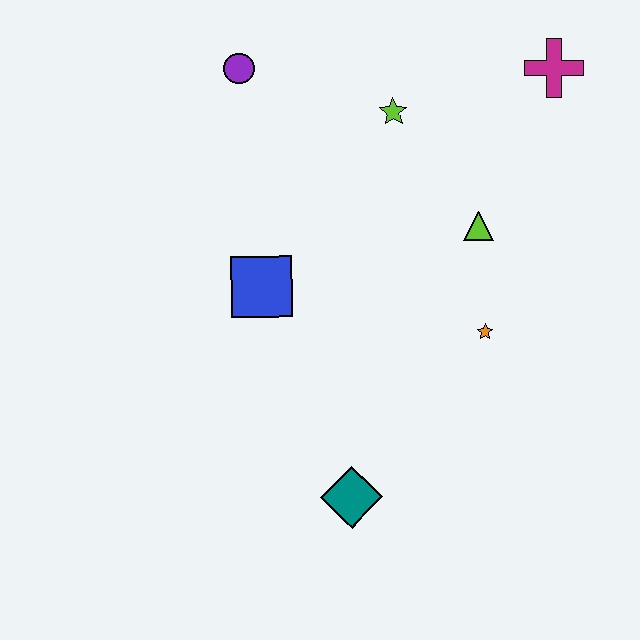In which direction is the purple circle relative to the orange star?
The purple circle is above the orange star.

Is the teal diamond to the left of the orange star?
Yes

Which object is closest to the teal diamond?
The orange star is closest to the teal diamond.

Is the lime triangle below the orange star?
No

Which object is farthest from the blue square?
The magenta cross is farthest from the blue square.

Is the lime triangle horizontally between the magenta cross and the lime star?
Yes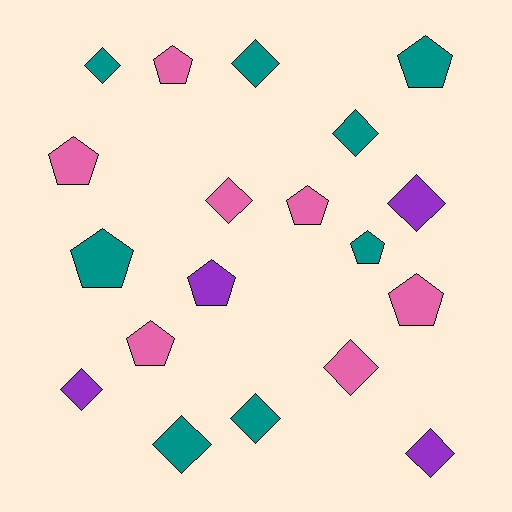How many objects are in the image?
There are 19 objects.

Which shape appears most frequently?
Diamond, with 10 objects.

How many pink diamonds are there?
There are 2 pink diamonds.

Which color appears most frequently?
Teal, with 8 objects.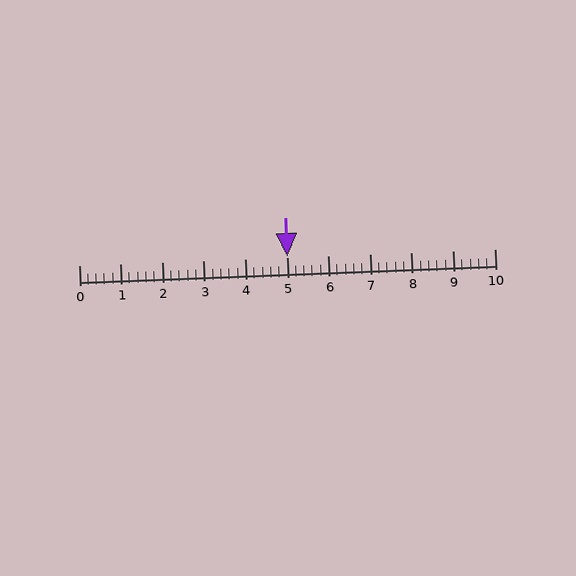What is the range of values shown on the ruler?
The ruler shows values from 0 to 10.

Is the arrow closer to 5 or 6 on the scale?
The arrow is closer to 5.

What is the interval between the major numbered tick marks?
The major tick marks are spaced 1 units apart.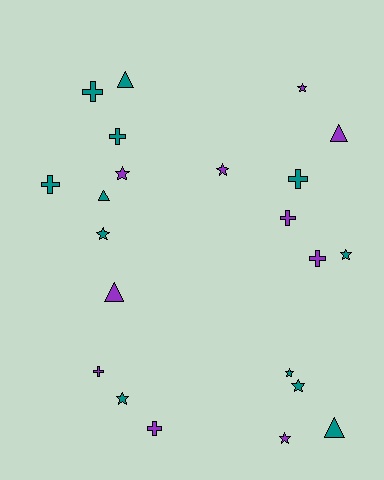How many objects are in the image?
There are 22 objects.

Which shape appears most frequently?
Star, with 9 objects.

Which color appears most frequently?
Teal, with 12 objects.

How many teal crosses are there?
There are 4 teal crosses.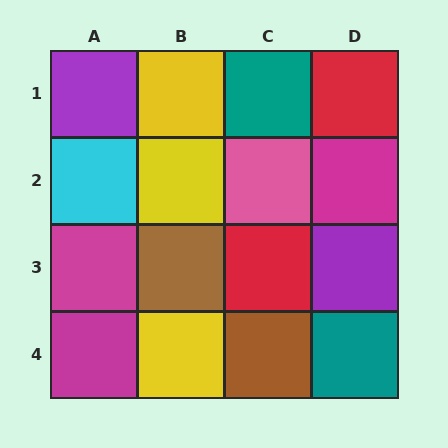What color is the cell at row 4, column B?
Yellow.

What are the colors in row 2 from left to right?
Cyan, yellow, pink, magenta.